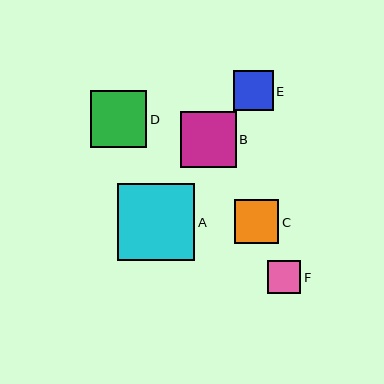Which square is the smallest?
Square F is the smallest with a size of approximately 33 pixels.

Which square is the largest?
Square A is the largest with a size of approximately 77 pixels.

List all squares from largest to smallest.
From largest to smallest: A, D, B, C, E, F.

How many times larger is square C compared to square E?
Square C is approximately 1.1 times the size of square E.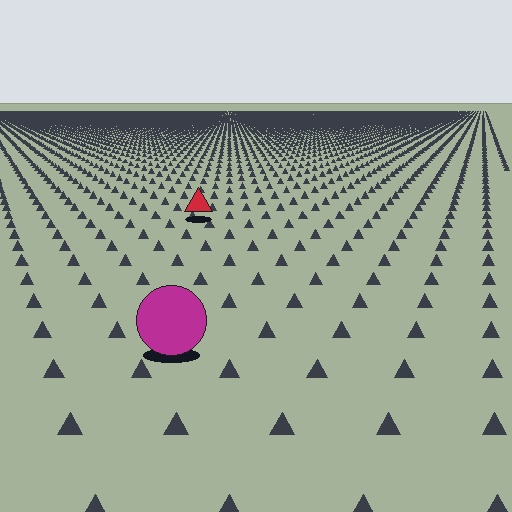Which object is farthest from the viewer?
The red triangle is farthest from the viewer. It appears smaller and the ground texture around it is denser.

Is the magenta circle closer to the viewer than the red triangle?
Yes. The magenta circle is closer — you can tell from the texture gradient: the ground texture is coarser near it.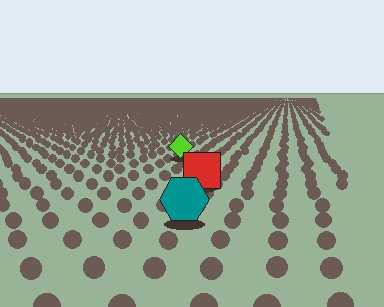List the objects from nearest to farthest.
From nearest to farthest: the teal hexagon, the red square, the lime diamond.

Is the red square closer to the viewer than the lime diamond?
Yes. The red square is closer — you can tell from the texture gradient: the ground texture is coarser near it.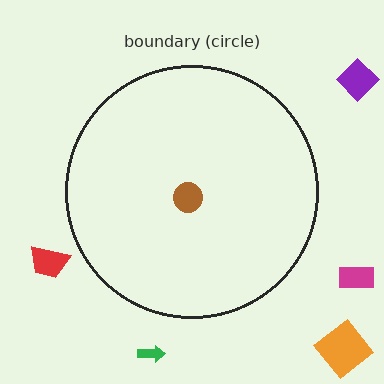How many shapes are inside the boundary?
1 inside, 5 outside.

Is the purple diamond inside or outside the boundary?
Outside.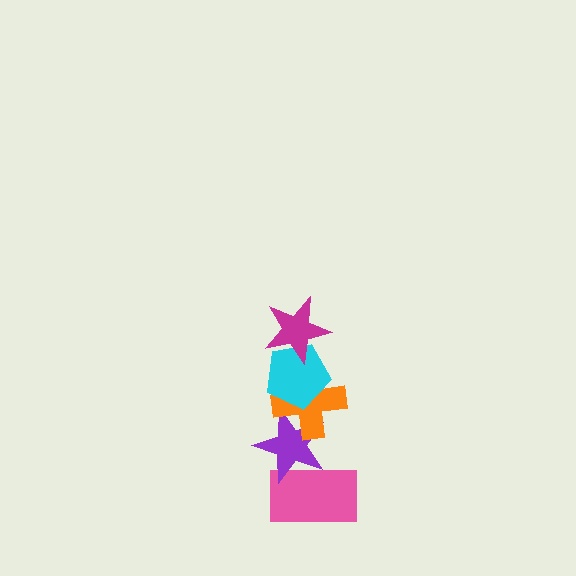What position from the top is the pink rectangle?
The pink rectangle is 5th from the top.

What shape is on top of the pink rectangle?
The purple star is on top of the pink rectangle.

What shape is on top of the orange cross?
The cyan pentagon is on top of the orange cross.